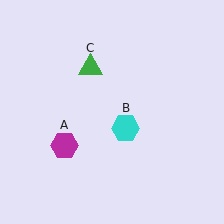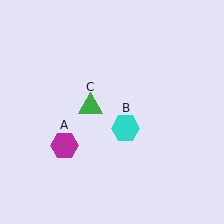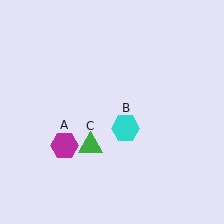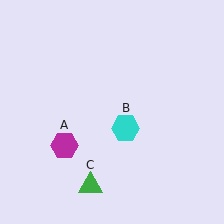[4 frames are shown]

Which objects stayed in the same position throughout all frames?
Magenta hexagon (object A) and cyan hexagon (object B) remained stationary.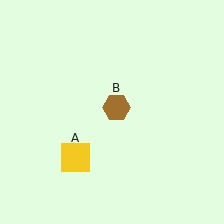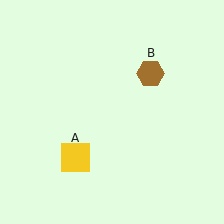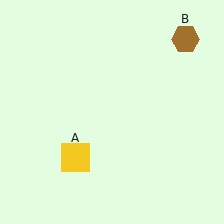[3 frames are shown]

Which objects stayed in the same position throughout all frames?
Yellow square (object A) remained stationary.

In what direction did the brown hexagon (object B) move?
The brown hexagon (object B) moved up and to the right.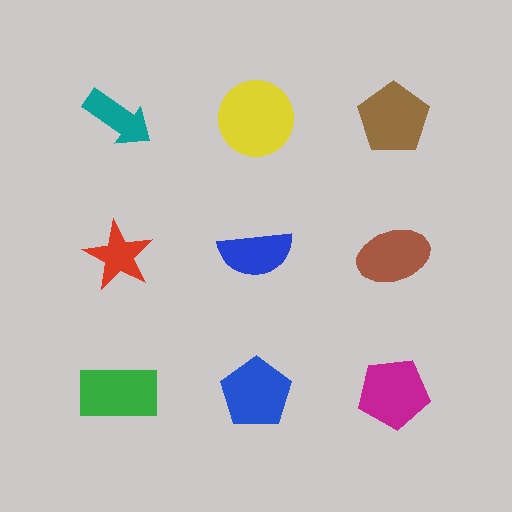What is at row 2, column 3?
A brown ellipse.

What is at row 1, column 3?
A brown pentagon.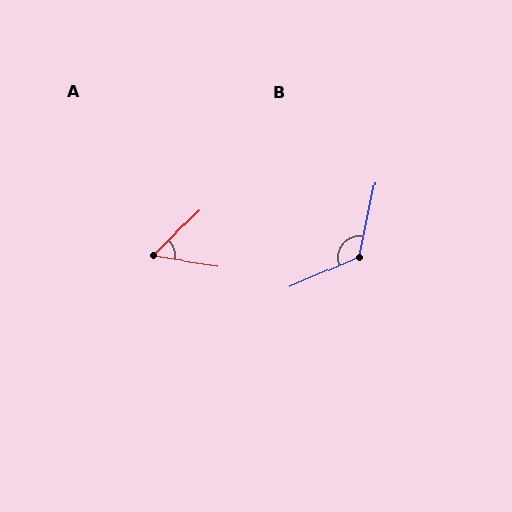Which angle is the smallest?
A, at approximately 53 degrees.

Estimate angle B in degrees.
Approximately 125 degrees.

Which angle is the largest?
B, at approximately 125 degrees.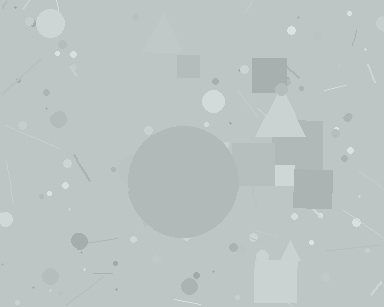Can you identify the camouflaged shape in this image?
The camouflaged shape is a circle.